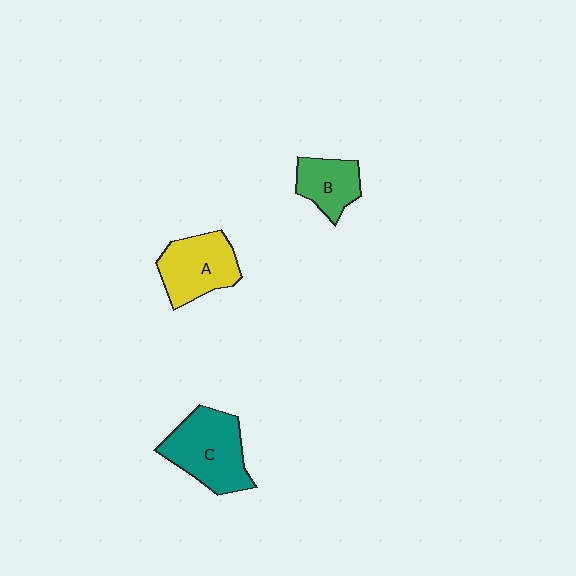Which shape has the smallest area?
Shape B (green).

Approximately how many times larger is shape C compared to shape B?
Approximately 1.7 times.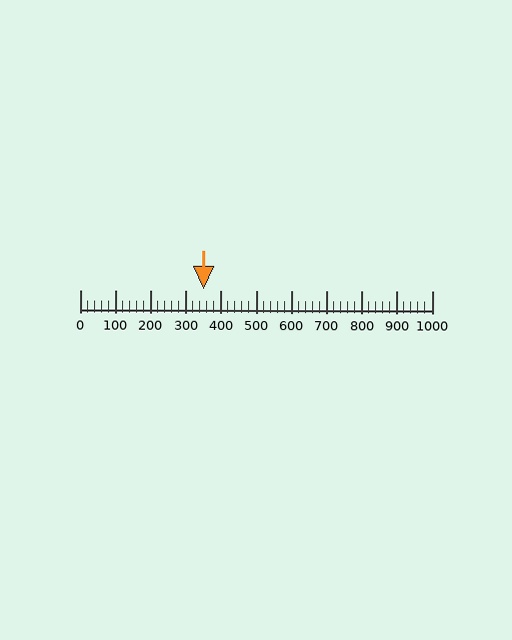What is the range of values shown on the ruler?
The ruler shows values from 0 to 1000.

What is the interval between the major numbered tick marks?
The major tick marks are spaced 100 units apart.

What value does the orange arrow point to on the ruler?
The orange arrow points to approximately 350.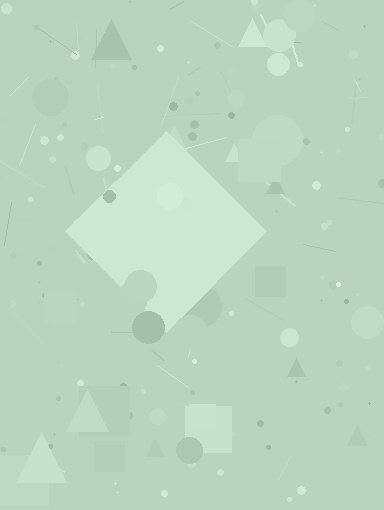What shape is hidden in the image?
A diamond is hidden in the image.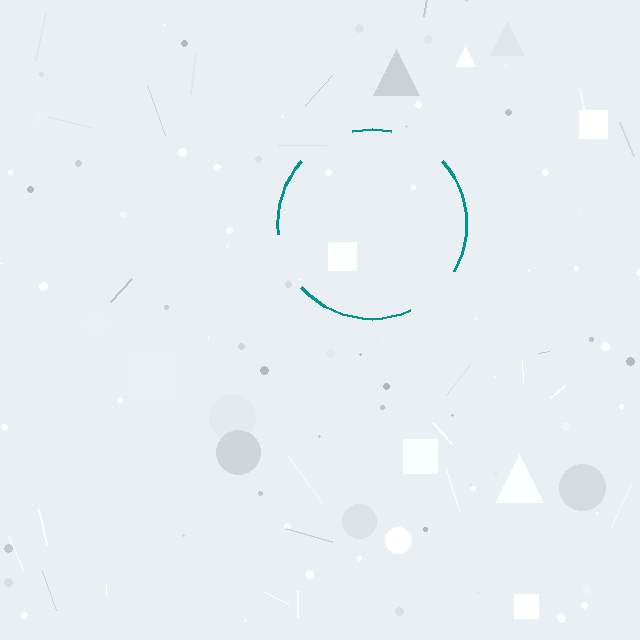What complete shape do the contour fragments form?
The contour fragments form a circle.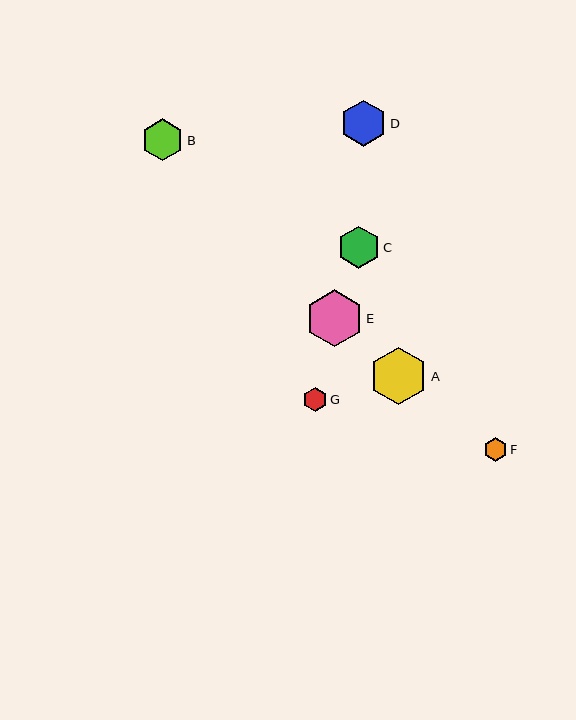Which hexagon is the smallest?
Hexagon F is the smallest with a size of approximately 24 pixels.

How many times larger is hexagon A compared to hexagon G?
Hexagon A is approximately 2.4 times the size of hexagon G.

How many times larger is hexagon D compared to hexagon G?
Hexagon D is approximately 1.9 times the size of hexagon G.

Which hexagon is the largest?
Hexagon A is the largest with a size of approximately 58 pixels.